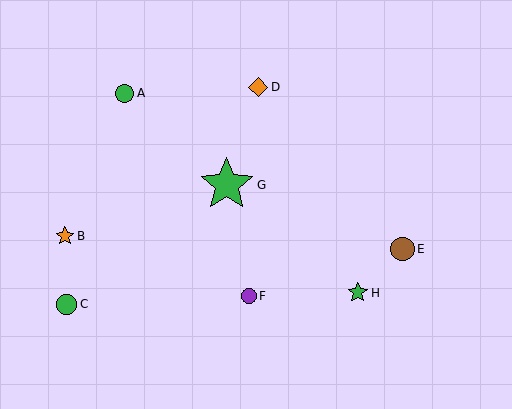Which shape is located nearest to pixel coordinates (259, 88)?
The orange diamond (labeled D) at (258, 87) is nearest to that location.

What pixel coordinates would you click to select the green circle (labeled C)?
Click at (67, 304) to select the green circle C.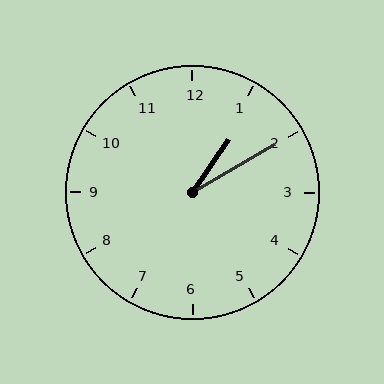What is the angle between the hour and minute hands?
Approximately 25 degrees.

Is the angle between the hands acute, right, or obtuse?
It is acute.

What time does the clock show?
1:10.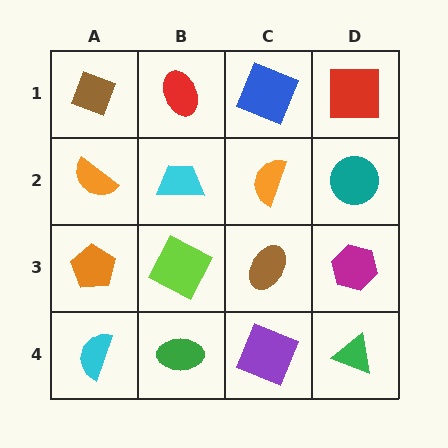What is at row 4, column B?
A green ellipse.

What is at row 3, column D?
A magenta hexagon.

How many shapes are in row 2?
4 shapes.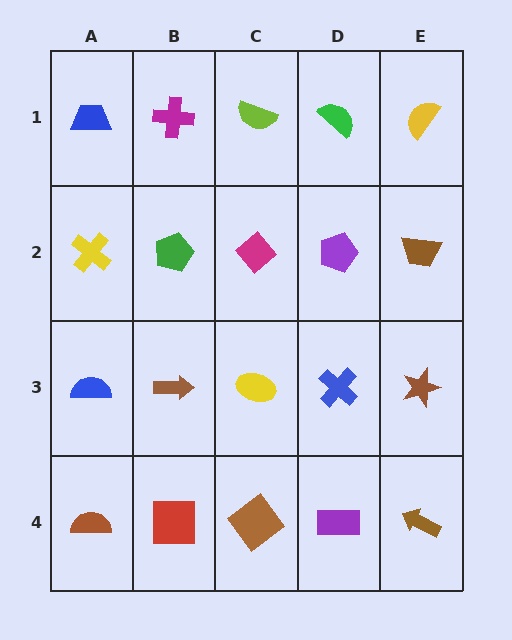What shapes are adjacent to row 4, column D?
A blue cross (row 3, column D), a brown diamond (row 4, column C), a brown arrow (row 4, column E).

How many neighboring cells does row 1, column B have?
3.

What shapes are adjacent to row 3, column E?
A brown trapezoid (row 2, column E), a brown arrow (row 4, column E), a blue cross (row 3, column D).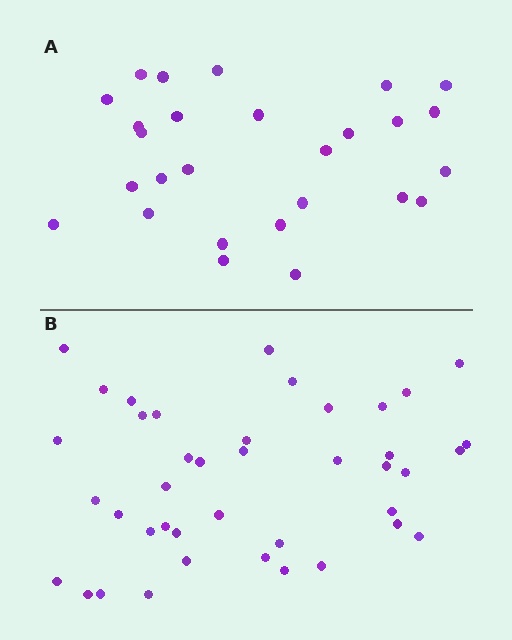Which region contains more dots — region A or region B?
Region B (the bottom region) has more dots.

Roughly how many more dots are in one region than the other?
Region B has approximately 15 more dots than region A.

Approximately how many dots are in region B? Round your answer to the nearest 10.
About 40 dots. (The exact count is 41, which rounds to 40.)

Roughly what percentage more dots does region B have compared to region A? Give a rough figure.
About 50% more.